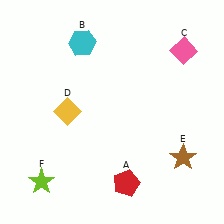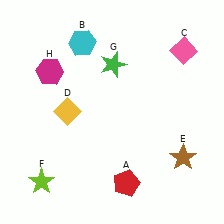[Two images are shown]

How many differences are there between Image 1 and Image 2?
There are 2 differences between the two images.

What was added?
A green star (G), a magenta hexagon (H) were added in Image 2.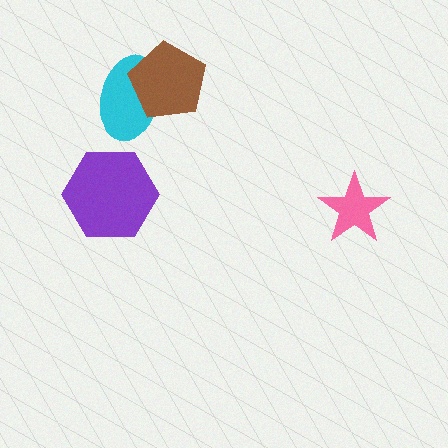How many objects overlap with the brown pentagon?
1 object overlaps with the brown pentagon.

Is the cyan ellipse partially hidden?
Yes, it is partially covered by another shape.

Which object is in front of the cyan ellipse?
The brown pentagon is in front of the cyan ellipse.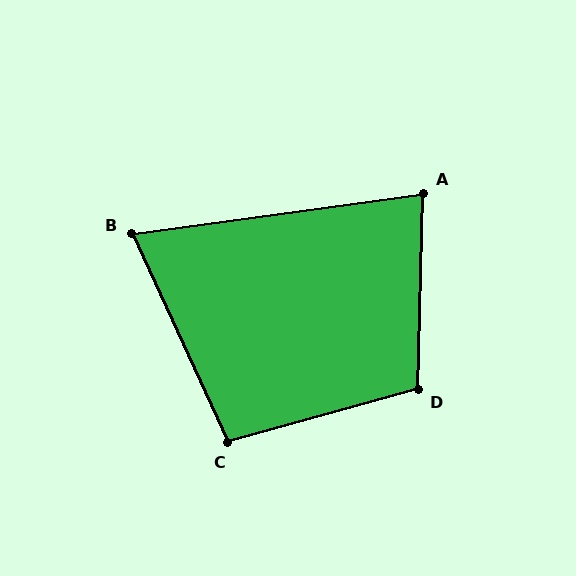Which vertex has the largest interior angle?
D, at approximately 107 degrees.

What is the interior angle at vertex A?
Approximately 81 degrees (acute).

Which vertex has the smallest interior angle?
B, at approximately 73 degrees.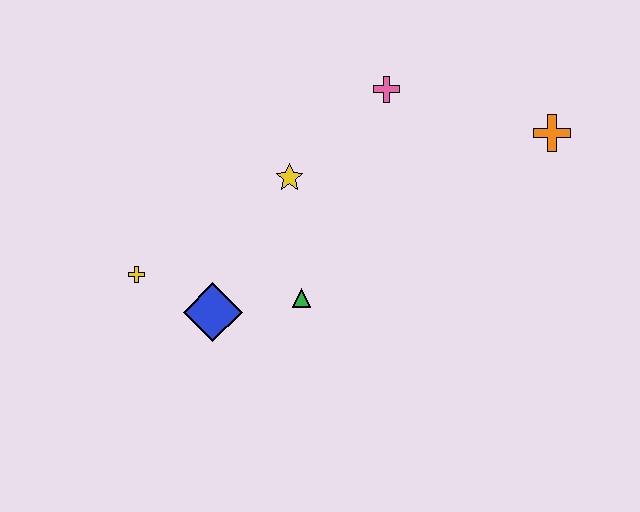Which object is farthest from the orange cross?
The yellow cross is farthest from the orange cross.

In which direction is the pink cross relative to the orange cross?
The pink cross is to the left of the orange cross.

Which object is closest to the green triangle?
The blue diamond is closest to the green triangle.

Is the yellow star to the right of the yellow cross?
Yes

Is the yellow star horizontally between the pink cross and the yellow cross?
Yes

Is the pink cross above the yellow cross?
Yes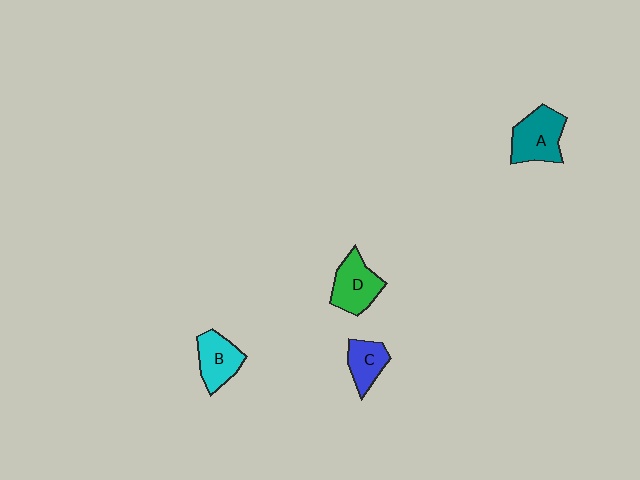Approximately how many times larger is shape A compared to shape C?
Approximately 1.5 times.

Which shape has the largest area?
Shape A (teal).